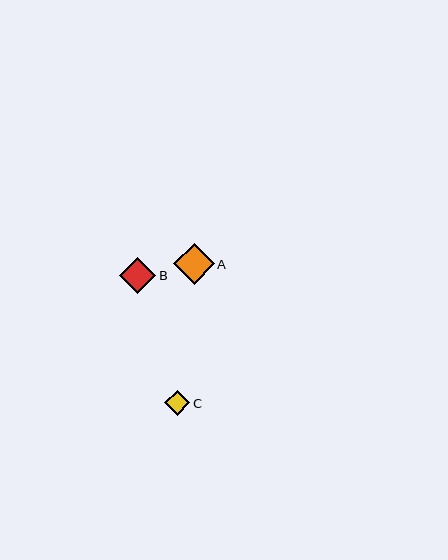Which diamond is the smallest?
Diamond C is the smallest with a size of approximately 25 pixels.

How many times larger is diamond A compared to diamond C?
Diamond A is approximately 1.6 times the size of diamond C.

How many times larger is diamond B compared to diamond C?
Diamond B is approximately 1.4 times the size of diamond C.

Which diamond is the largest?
Diamond A is the largest with a size of approximately 41 pixels.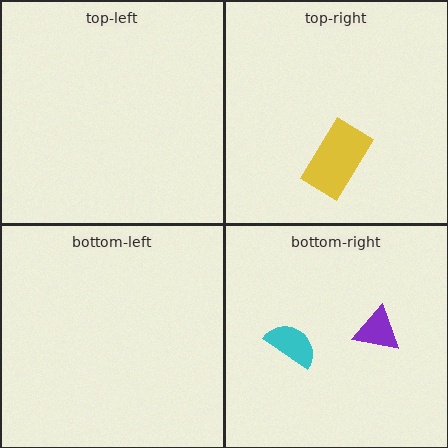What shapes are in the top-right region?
The yellow rectangle.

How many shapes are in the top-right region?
1.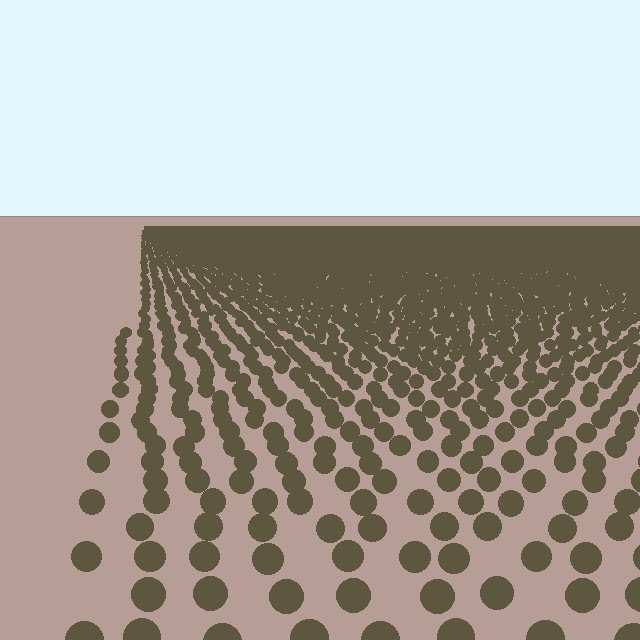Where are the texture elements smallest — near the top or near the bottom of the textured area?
Near the top.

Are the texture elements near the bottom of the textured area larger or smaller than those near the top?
Larger. Near the bottom, elements are closer to the viewer and appear at a bigger on-screen size.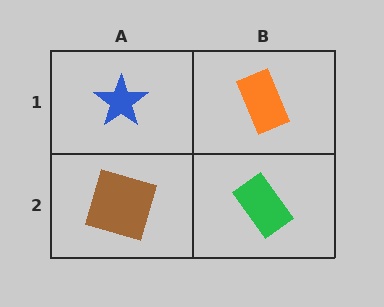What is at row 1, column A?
A blue star.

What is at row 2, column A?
A brown square.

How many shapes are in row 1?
2 shapes.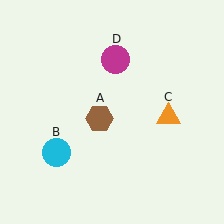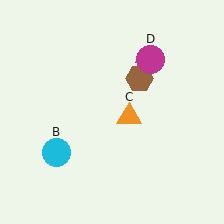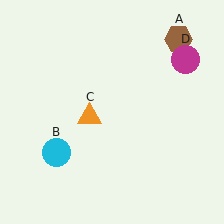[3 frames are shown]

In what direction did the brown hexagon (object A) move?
The brown hexagon (object A) moved up and to the right.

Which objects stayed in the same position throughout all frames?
Cyan circle (object B) remained stationary.